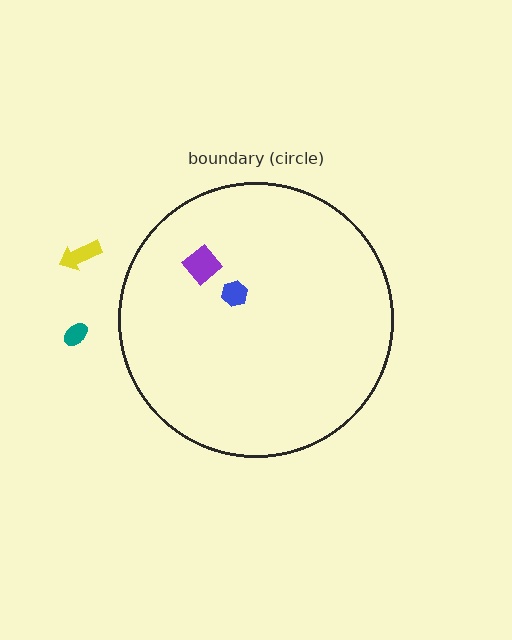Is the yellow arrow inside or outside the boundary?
Outside.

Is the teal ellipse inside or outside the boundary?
Outside.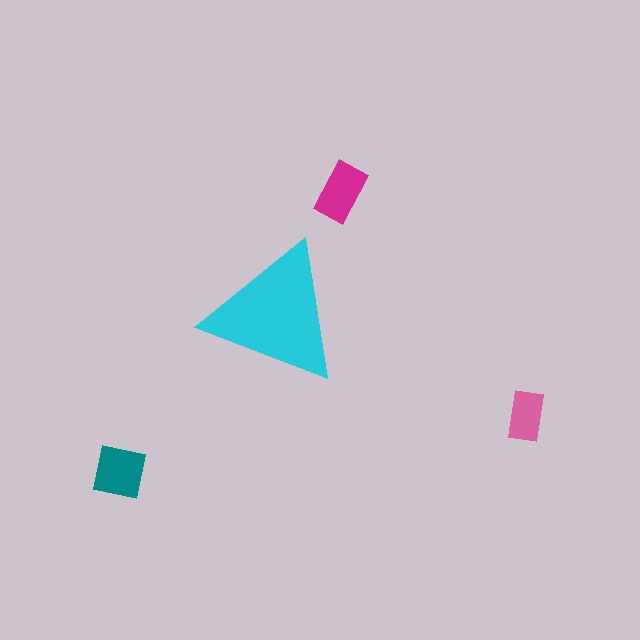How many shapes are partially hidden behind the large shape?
0 shapes are partially hidden.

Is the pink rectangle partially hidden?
No, the pink rectangle is fully visible.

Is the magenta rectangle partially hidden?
No, the magenta rectangle is fully visible.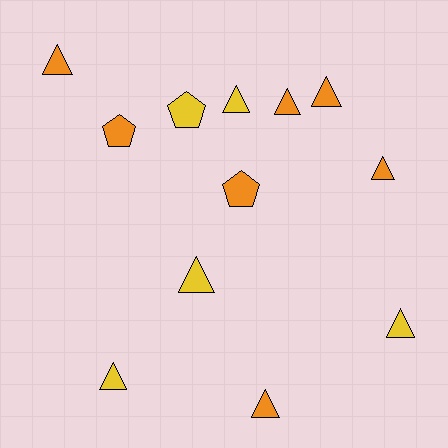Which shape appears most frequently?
Triangle, with 9 objects.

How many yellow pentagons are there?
There is 1 yellow pentagon.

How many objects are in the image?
There are 12 objects.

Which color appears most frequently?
Orange, with 7 objects.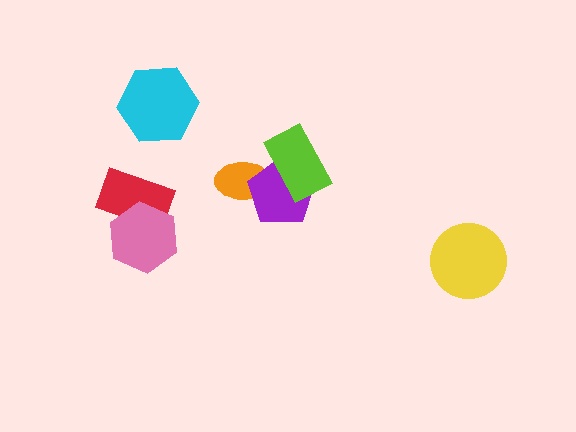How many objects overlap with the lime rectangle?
1 object overlaps with the lime rectangle.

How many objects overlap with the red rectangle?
1 object overlaps with the red rectangle.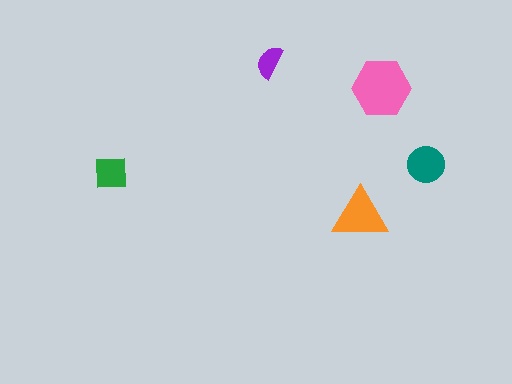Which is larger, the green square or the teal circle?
The teal circle.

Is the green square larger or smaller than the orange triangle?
Smaller.